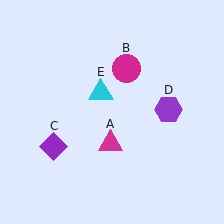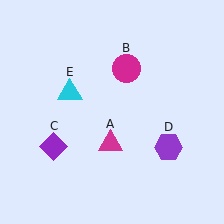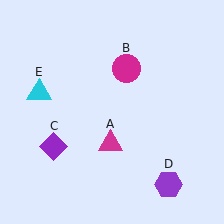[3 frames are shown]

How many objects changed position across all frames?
2 objects changed position: purple hexagon (object D), cyan triangle (object E).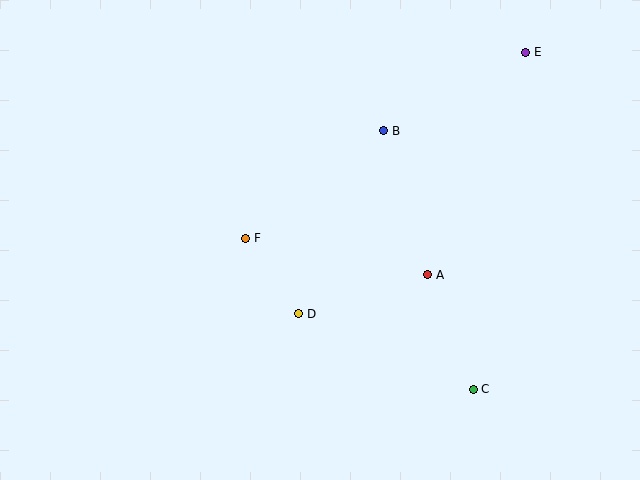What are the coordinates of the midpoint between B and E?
The midpoint between B and E is at (455, 91).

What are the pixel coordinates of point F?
Point F is at (246, 238).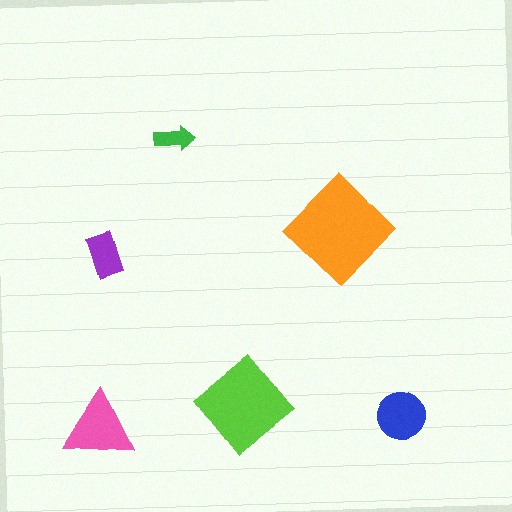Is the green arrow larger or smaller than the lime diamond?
Smaller.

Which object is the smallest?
The green arrow.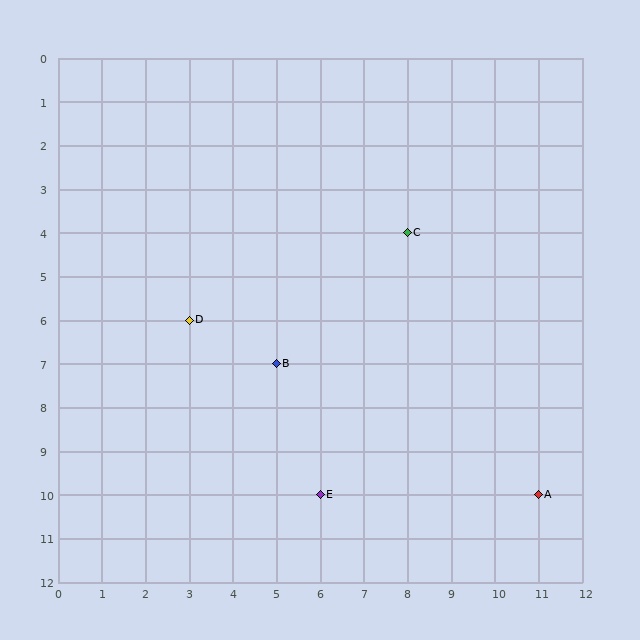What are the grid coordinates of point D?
Point D is at grid coordinates (3, 6).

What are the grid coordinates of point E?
Point E is at grid coordinates (6, 10).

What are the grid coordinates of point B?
Point B is at grid coordinates (5, 7).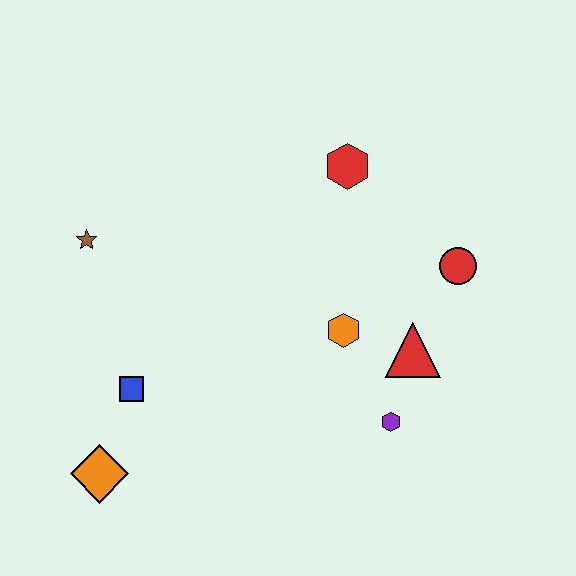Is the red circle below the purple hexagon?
No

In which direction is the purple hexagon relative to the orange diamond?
The purple hexagon is to the right of the orange diamond.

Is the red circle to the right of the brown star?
Yes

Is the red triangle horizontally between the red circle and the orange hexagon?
Yes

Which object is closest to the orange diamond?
The blue square is closest to the orange diamond.